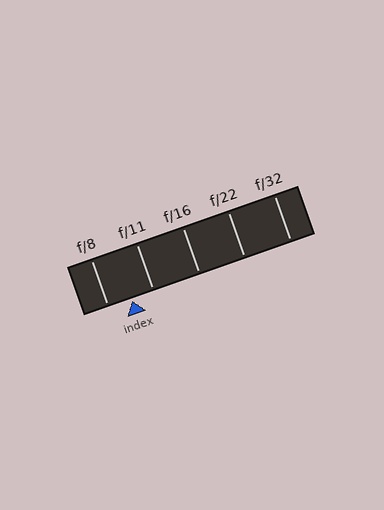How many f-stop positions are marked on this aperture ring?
There are 5 f-stop positions marked.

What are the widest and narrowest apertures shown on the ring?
The widest aperture shown is f/8 and the narrowest is f/32.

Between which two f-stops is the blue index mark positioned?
The index mark is between f/8 and f/11.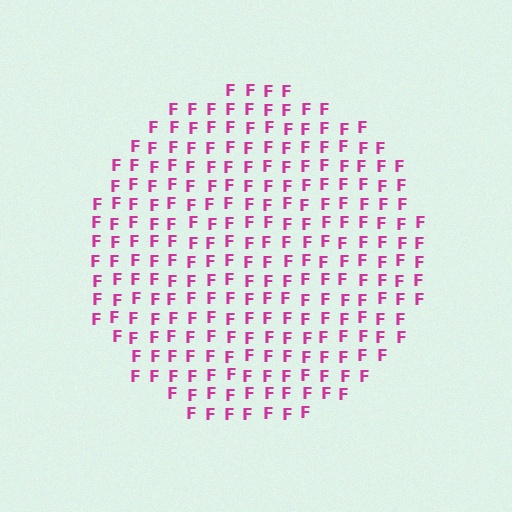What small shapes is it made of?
It is made of small letter F's.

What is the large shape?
The large shape is a circle.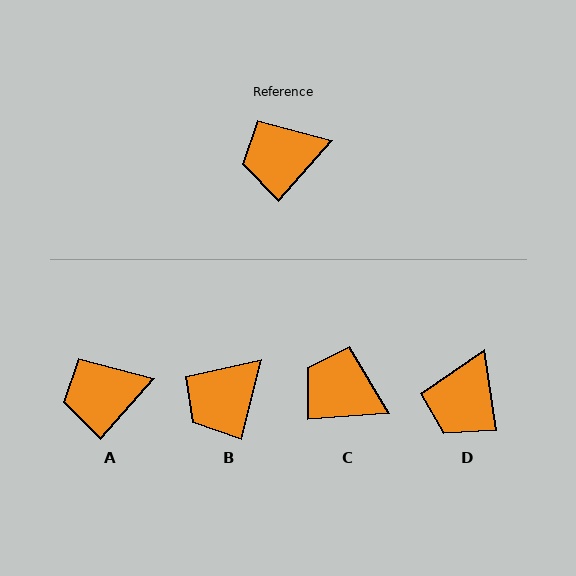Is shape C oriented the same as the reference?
No, it is off by about 45 degrees.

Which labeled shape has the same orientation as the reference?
A.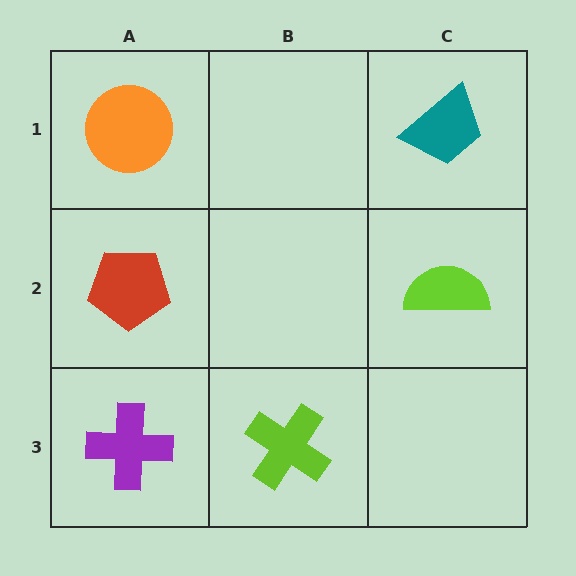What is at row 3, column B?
A lime cross.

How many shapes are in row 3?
2 shapes.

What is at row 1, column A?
An orange circle.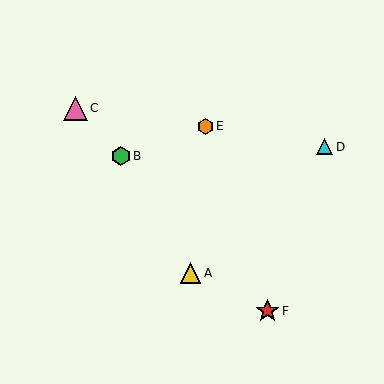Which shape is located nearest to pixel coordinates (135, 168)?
The green hexagon (labeled B) at (121, 156) is nearest to that location.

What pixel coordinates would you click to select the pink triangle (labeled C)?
Click at (75, 108) to select the pink triangle C.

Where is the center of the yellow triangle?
The center of the yellow triangle is at (190, 273).